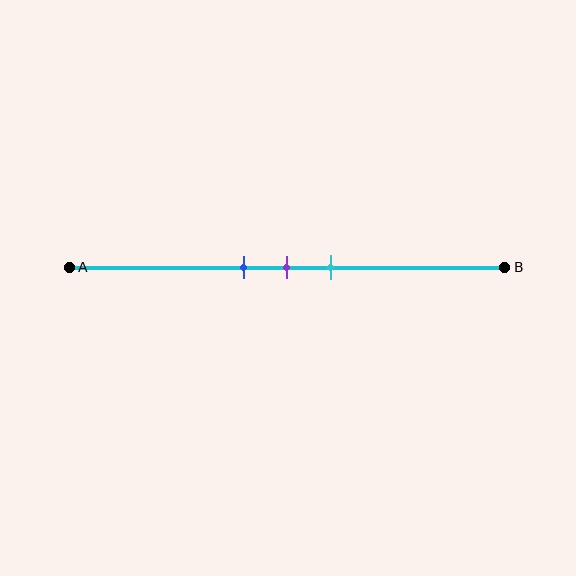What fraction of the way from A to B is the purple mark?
The purple mark is approximately 50% (0.5) of the way from A to B.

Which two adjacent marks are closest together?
The blue and purple marks are the closest adjacent pair.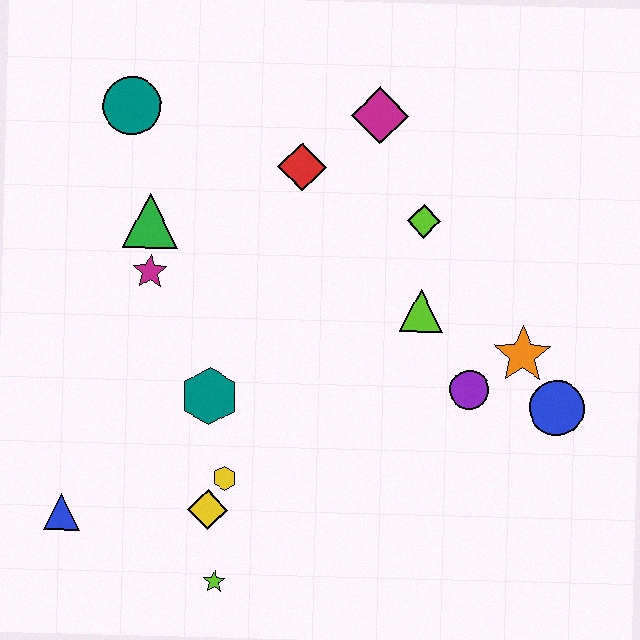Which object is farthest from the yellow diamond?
The magenta diamond is farthest from the yellow diamond.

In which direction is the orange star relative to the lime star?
The orange star is to the right of the lime star.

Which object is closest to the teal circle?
The green triangle is closest to the teal circle.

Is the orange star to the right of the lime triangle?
Yes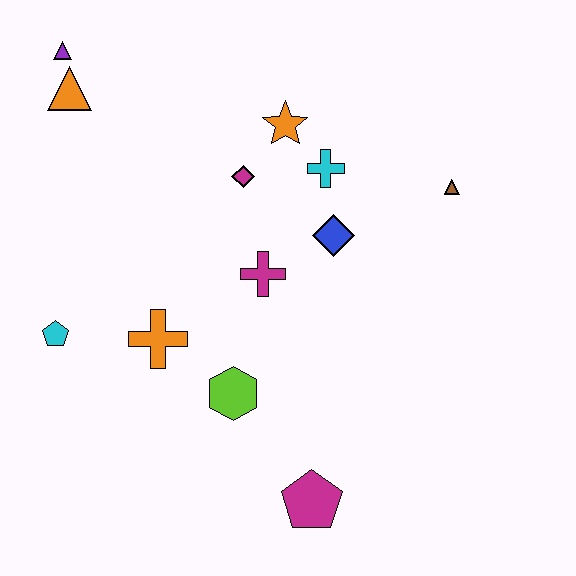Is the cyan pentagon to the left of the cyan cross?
Yes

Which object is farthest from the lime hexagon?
The purple triangle is farthest from the lime hexagon.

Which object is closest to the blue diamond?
The cyan cross is closest to the blue diamond.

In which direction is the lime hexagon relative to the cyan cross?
The lime hexagon is below the cyan cross.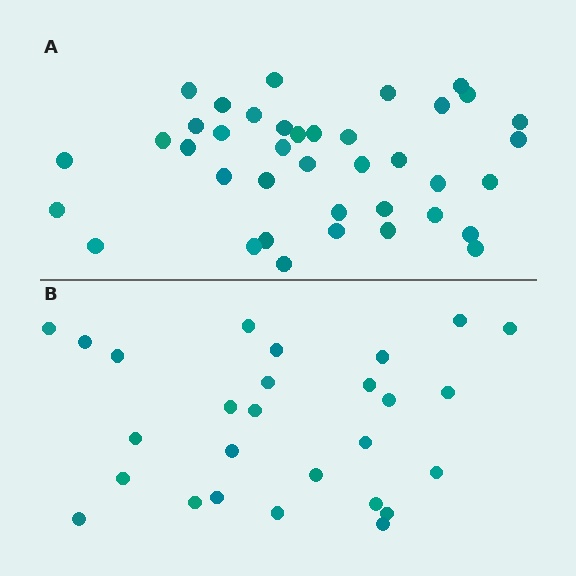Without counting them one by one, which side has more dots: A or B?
Region A (the top region) has more dots.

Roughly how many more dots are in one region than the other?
Region A has roughly 12 or so more dots than region B.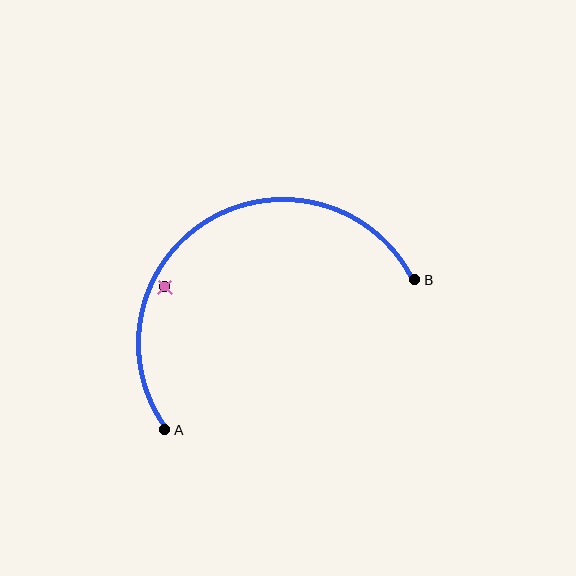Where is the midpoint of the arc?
The arc midpoint is the point on the curve farthest from the straight line joining A and B. It sits above that line.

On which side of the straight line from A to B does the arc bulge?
The arc bulges above the straight line connecting A and B.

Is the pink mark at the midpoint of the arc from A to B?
No — the pink mark does not lie on the arc at all. It sits slightly inside the curve.